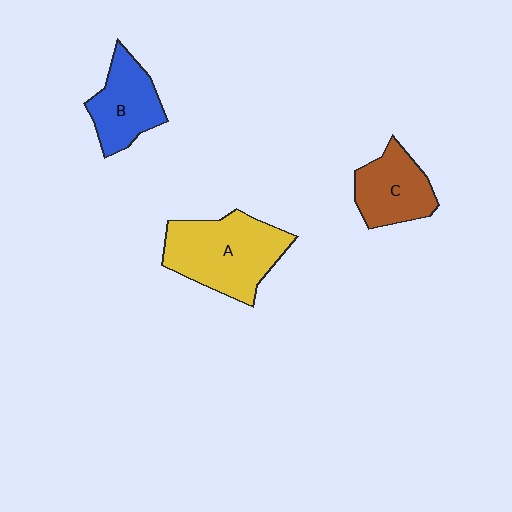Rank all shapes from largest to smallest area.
From largest to smallest: A (yellow), B (blue), C (brown).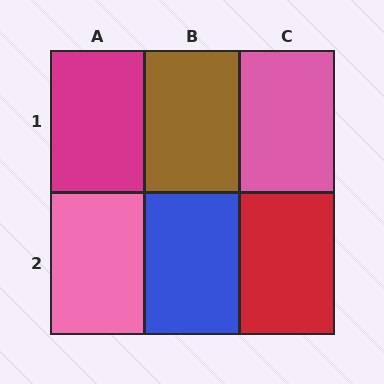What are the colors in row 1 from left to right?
Magenta, brown, pink.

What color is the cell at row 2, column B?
Blue.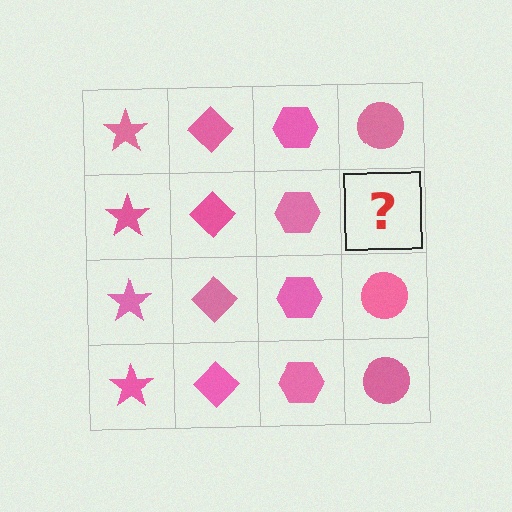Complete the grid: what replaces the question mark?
The question mark should be replaced with a pink circle.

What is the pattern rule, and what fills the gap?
The rule is that each column has a consistent shape. The gap should be filled with a pink circle.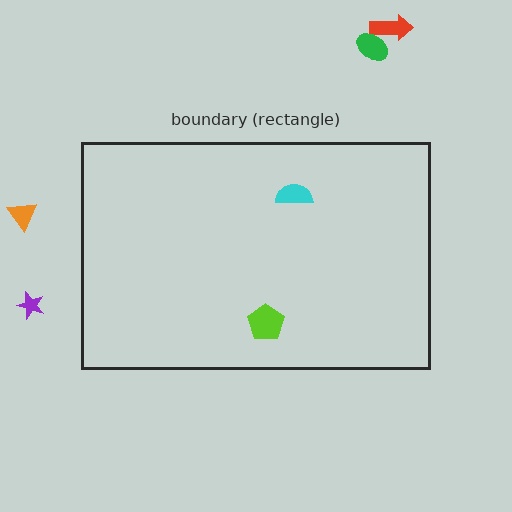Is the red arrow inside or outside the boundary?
Outside.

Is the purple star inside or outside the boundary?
Outside.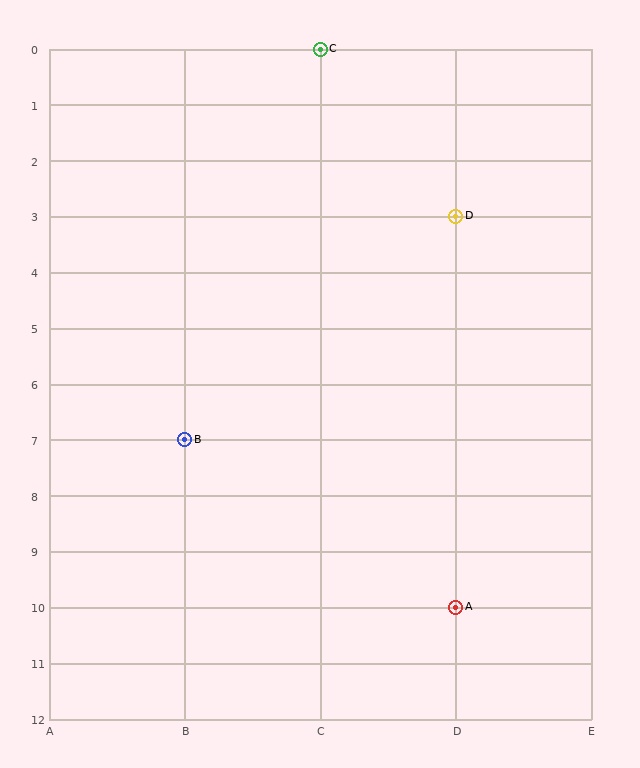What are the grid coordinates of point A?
Point A is at grid coordinates (D, 10).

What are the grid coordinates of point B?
Point B is at grid coordinates (B, 7).